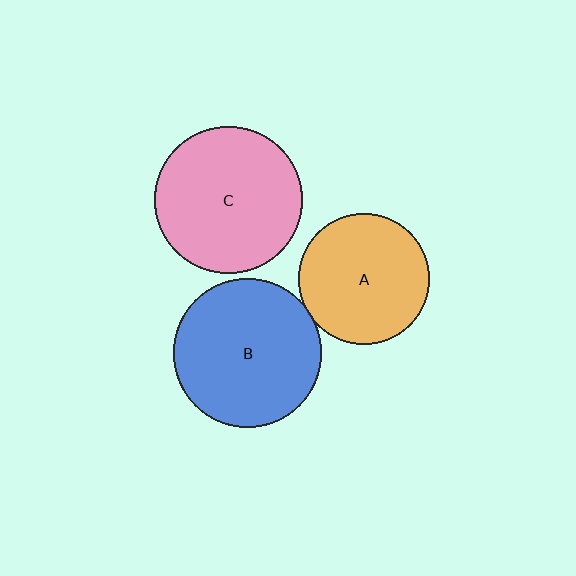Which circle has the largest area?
Circle B (blue).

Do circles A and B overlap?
Yes.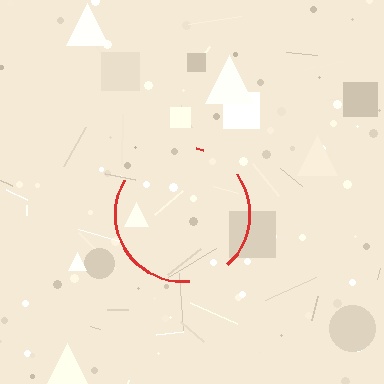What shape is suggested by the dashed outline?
The dashed outline suggests a circle.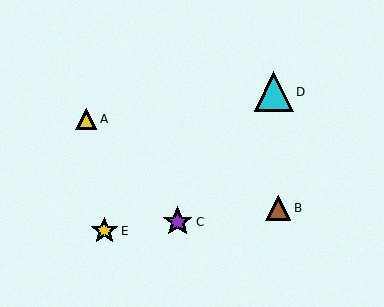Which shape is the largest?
The cyan triangle (labeled D) is the largest.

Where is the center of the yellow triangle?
The center of the yellow triangle is at (86, 119).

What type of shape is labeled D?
Shape D is a cyan triangle.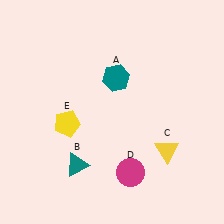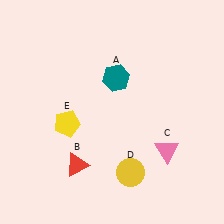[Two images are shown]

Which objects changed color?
B changed from teal to red. C changed from yellow to pink. D changed from magenta to yellow.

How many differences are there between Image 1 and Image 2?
There are 3 differences between the two images.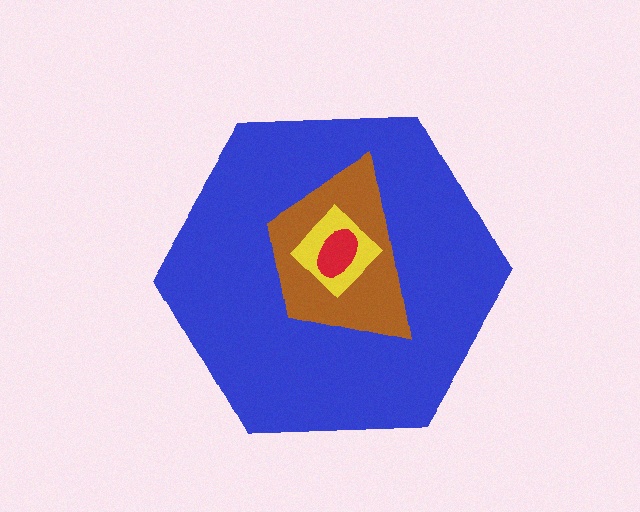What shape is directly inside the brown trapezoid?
The yellow diamond.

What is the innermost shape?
The red ellipse.